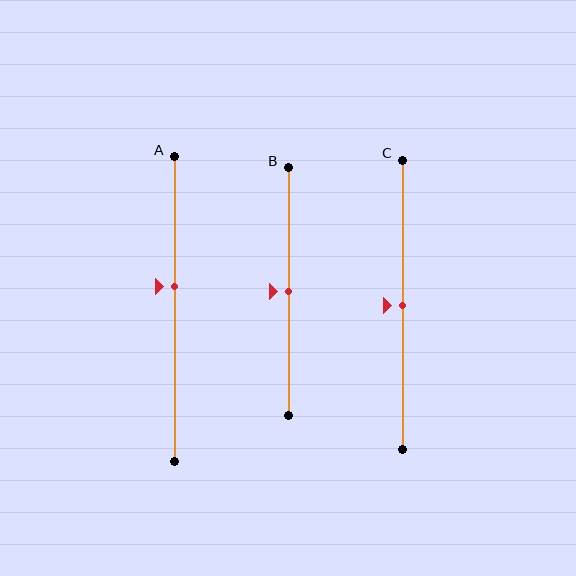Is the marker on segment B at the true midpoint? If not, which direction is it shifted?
Yes, the marker on segment B is at the true midpoint.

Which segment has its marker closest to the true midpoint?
Segment B has its marker closest to the true midpoint.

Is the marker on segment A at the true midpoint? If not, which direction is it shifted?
No, the marker on segment A is shifted upward by about 7% of the segment length.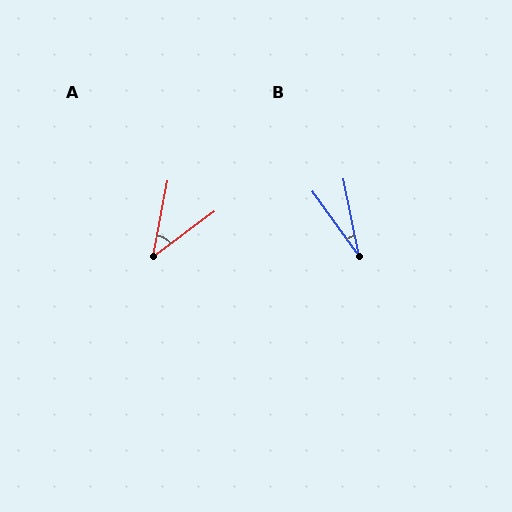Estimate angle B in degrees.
Approximately 24 degrees.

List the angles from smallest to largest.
B (24°), A (43°).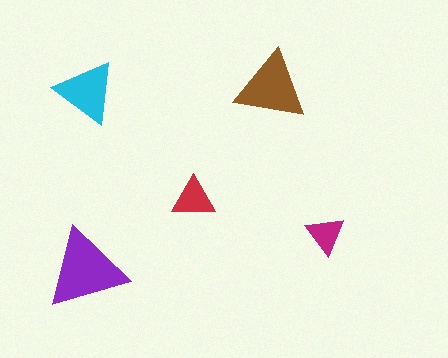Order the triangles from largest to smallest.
the purple one, the brown one, the cyan one, the red one, the magenta one.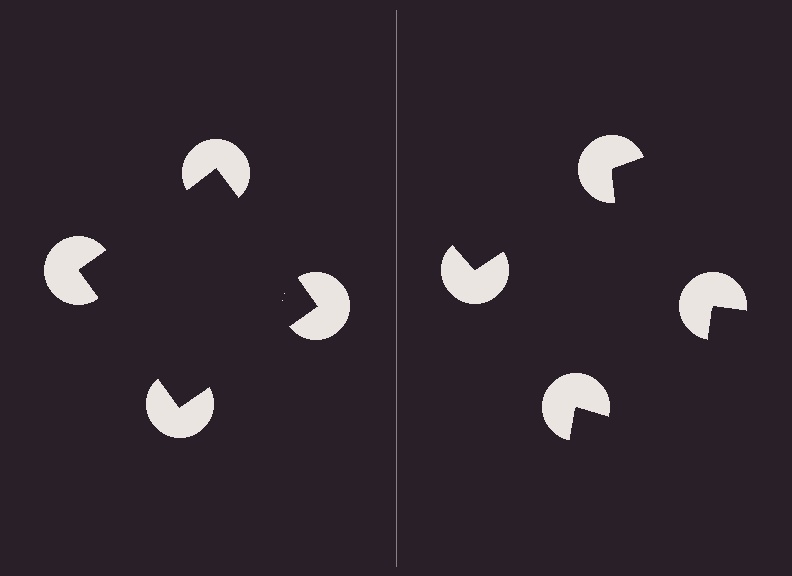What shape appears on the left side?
An illusory square.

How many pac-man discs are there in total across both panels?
8 — 4 on each side.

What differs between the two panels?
The pac-man discs are positioned identically on both sides; only the wedge orientations differ. On the left they align to a square; on the right they are misaligned.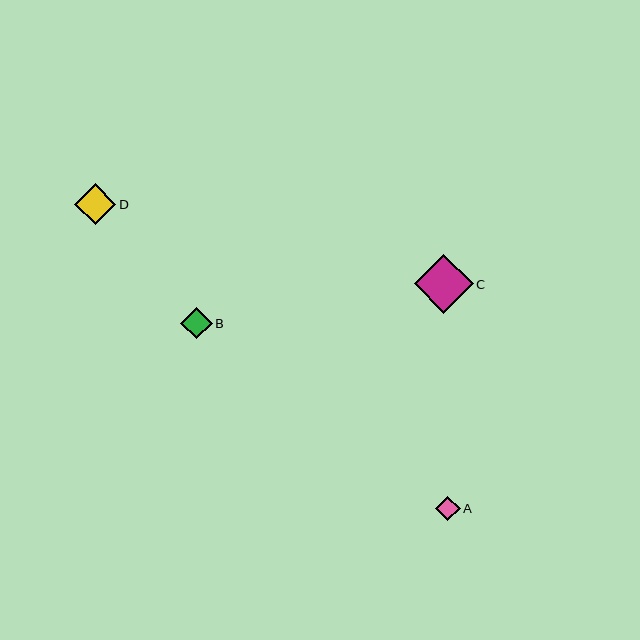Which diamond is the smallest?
Diamond A is the smallest with a size of approximately 24 pixels.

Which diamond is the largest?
Diamond C is the largest with a size of approximately 59 pixels.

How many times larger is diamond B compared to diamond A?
Diamond B is approximately 1.3 times the size of diamond A.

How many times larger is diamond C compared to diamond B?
Diamond C is approximately 1.9 times the size of diamond B.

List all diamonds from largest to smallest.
From largest to smallest: C, D, B, A.